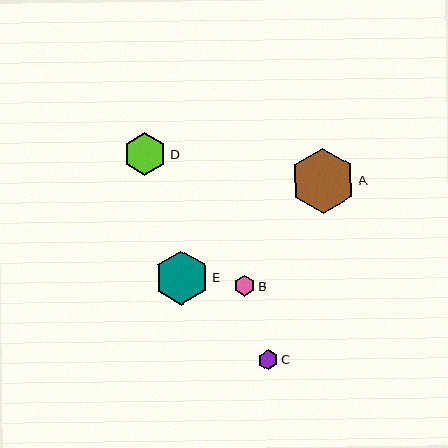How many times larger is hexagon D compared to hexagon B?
Hexagon D is approximately 2.0 times the size of hexagon B.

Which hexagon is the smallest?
Hexagon C is the smallest with a size of approximately 20 pixels.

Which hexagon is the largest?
Hexagon A is the largest with a size of approximately 65 pixels.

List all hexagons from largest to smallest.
From largest to smallest: A, E, D, B, C.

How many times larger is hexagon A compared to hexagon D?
Hexagon A is approximately 1.5 times the size of hexagon D.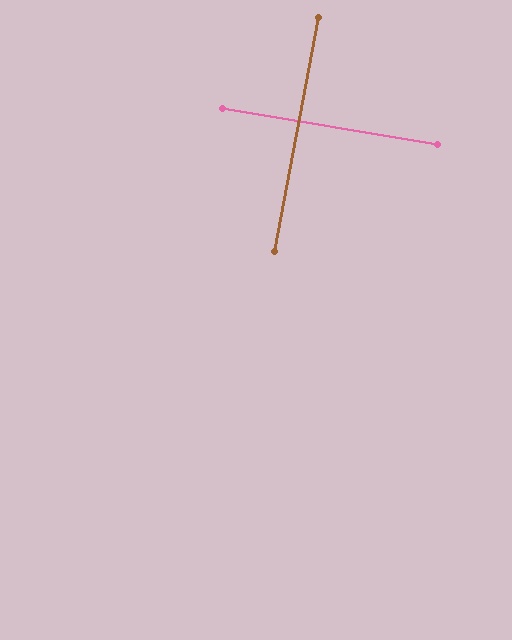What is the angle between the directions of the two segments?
Approximately 89 degrees.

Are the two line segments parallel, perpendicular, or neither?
Perpendicular — they meet at approximately 89°.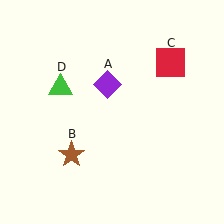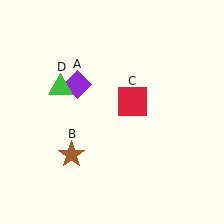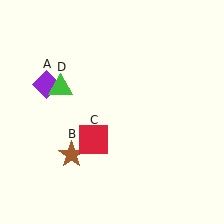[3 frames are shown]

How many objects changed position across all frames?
2 objects changed position: purple diamond (object A), red square (object C).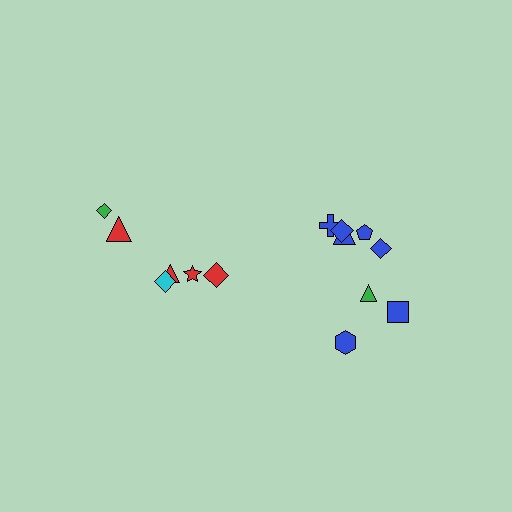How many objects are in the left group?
There are 6 objects.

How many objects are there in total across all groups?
There are 14 objects.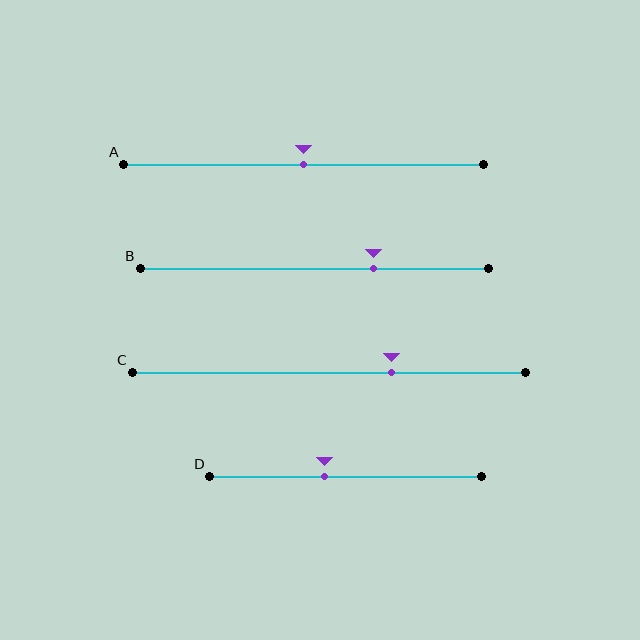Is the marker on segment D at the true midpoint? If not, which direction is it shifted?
No, the marker on segment D is shifted to the left by about 8% of the segment length.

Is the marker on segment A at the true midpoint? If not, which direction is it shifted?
Yes, the marker on segment A is at the true midpoint.